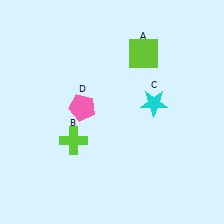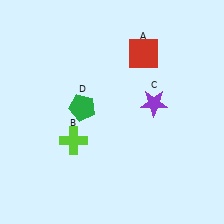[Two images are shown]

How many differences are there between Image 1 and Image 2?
There are 3 differences between the two images.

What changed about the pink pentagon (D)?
In Image 1, D is pink. In Image 2, it changed to green.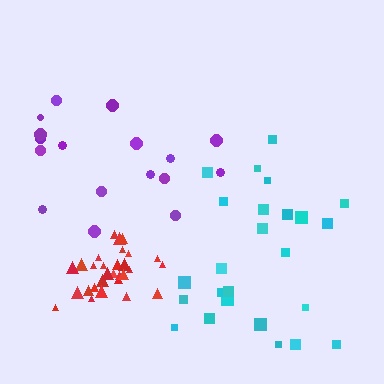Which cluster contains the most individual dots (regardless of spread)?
Red (30).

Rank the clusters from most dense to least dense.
red, purple, cyan.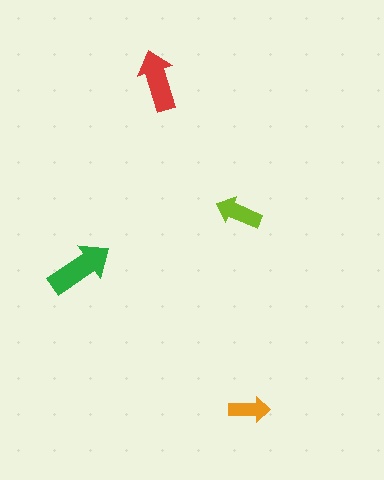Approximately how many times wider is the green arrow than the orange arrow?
About 1.5 times wider.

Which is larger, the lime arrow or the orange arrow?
The lime one.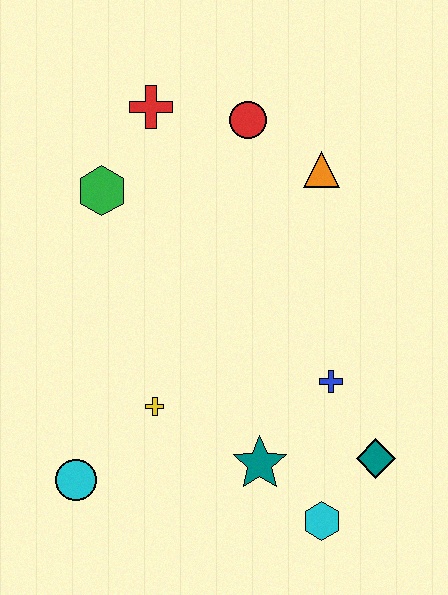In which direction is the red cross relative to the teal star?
The red cross is above the teal star.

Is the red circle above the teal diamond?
Yes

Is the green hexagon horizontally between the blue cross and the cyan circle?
Yes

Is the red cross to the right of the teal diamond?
No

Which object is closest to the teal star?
The cyan hexagon is closest to the teal star.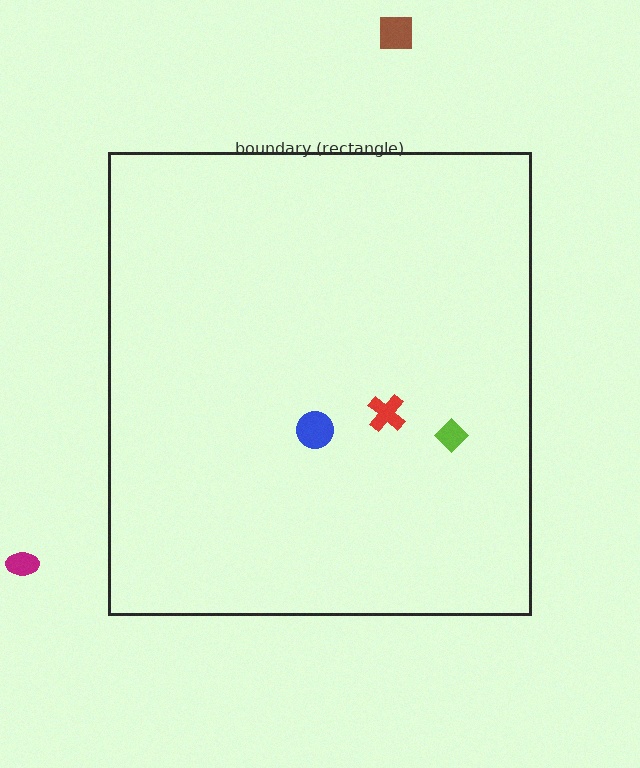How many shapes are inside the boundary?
3 inside, 2 outside.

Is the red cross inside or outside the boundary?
Inside.